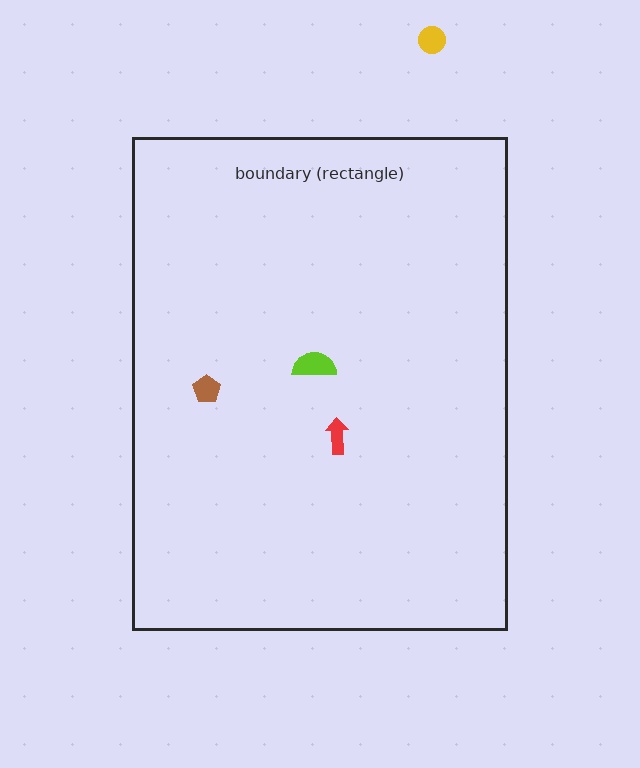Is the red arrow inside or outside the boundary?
Inside.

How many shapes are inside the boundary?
3 inside, 1 outside.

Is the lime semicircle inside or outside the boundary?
Inside.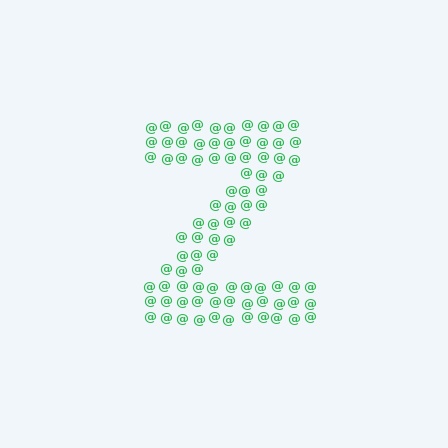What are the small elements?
The small elements are at signs.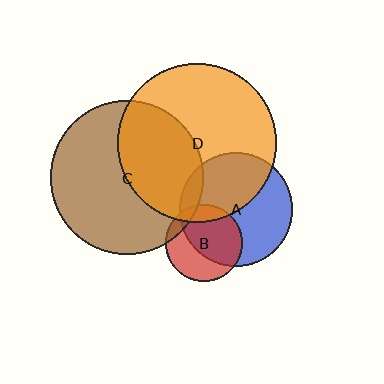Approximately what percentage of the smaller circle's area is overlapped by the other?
Approximately 10%.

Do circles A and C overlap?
Yes.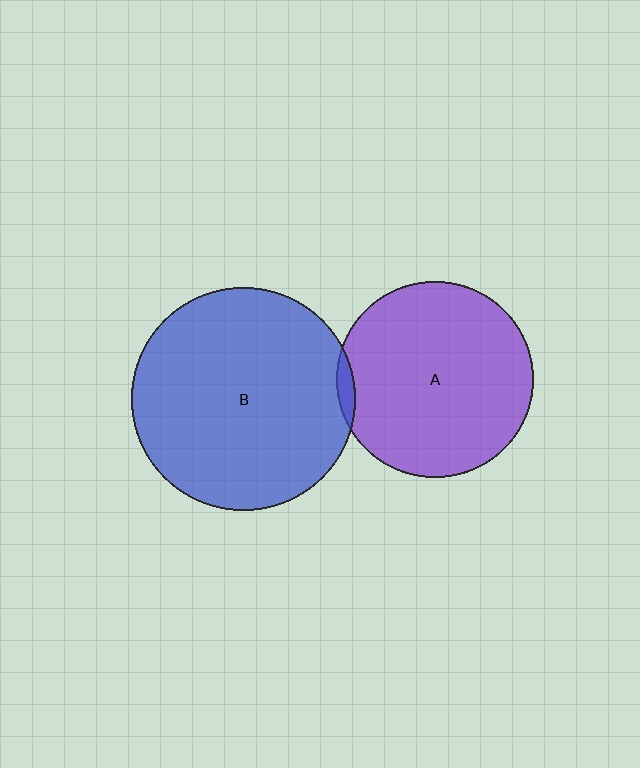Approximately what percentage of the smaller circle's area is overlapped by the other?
Approximately 5%.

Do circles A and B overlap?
Yes.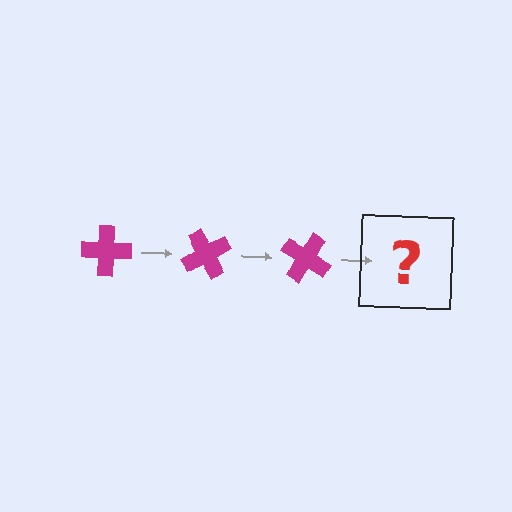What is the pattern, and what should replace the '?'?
The pattern is that the cross rotates 60 degrees each step. The '?' should be a magenta cross rotated 180 degrees.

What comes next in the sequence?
The next element should be a magenta cross rotated 180 degrees.